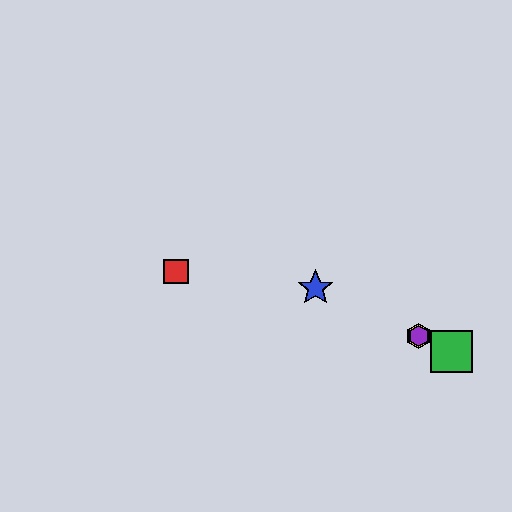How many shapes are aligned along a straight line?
4 shapes (the blue star, the green square, the yellow hexagon, the purple hexagon) are aligned along a straight line.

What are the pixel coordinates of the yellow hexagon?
The yellow hexagon is at (419, 336).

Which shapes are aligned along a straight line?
The blue star, the green square, the yellow hexagon, the purple hexagon are aligned along a straight line.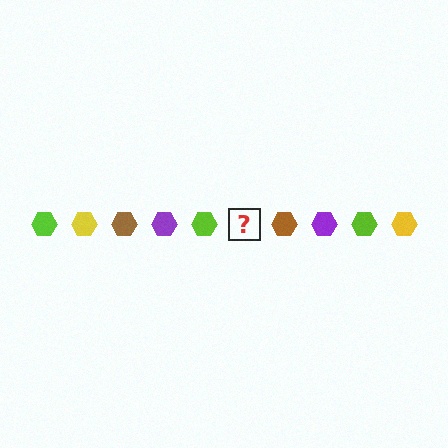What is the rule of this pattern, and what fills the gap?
The rule is that the pattern cycles through lime, yellow, brown, purple hexagons. The gap should be filled with a yellow hexagon.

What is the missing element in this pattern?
The missing element is a yellow hexagon.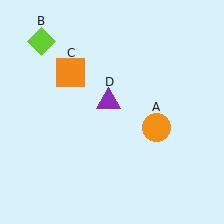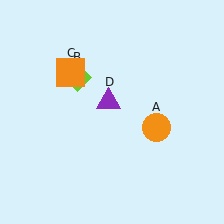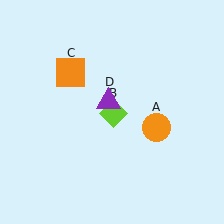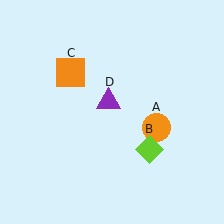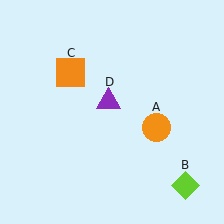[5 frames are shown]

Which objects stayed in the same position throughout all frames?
Orange circle (object A) and orange square (object C) and purple triangle (object D) remained stationary.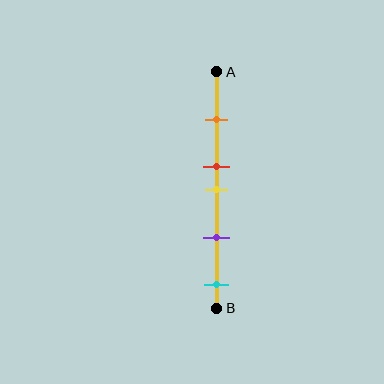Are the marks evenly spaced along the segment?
No, the marks are not evenly spaced.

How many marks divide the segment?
There are 5 marks dividing the segment.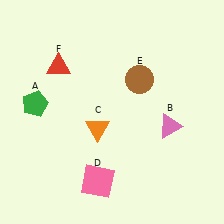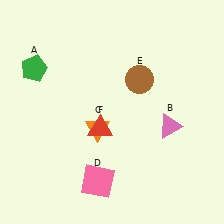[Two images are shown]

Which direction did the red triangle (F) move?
The red triangle (F) moved down.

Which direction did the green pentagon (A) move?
The green pentagon (A) moved up.